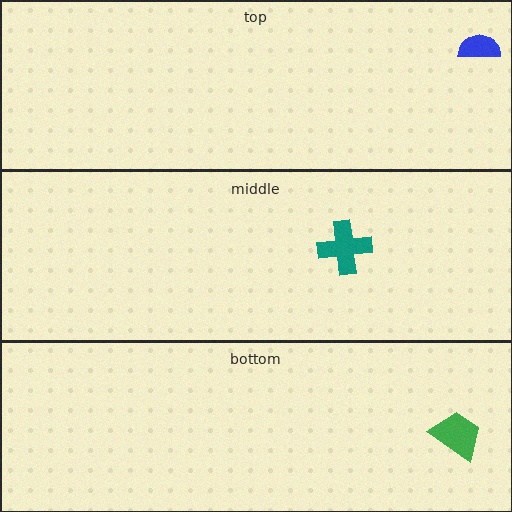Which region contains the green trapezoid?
The bottom region.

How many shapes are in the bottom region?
1.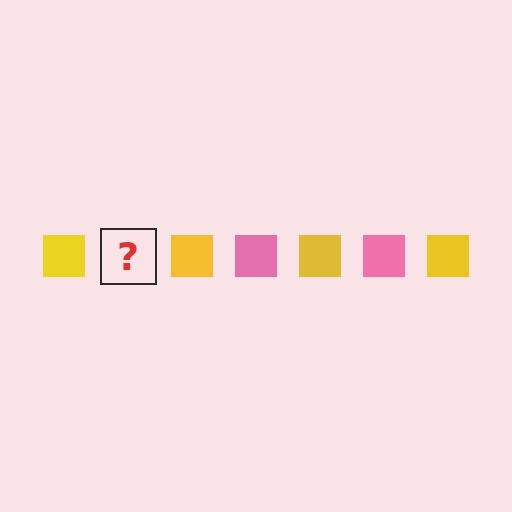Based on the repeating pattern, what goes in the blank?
The blank should be a pink square.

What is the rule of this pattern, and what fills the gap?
The rule is that the pattern cycles through yellow, pink squares. The gap should be filled with a pink square.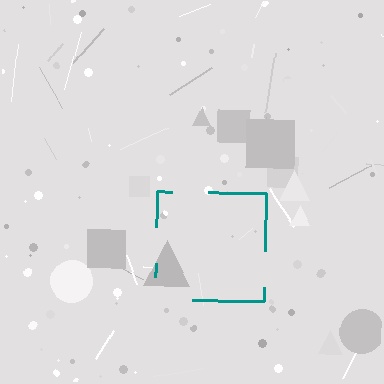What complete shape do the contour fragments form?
The contour fragments form a square.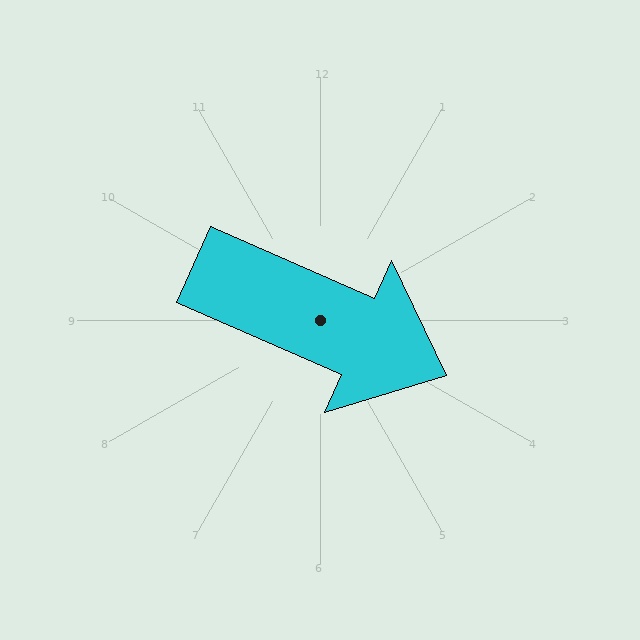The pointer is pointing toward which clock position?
Roughly 4 o'clock.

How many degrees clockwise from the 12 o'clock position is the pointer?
Approximately 114 degrees.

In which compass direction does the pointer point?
Southeast.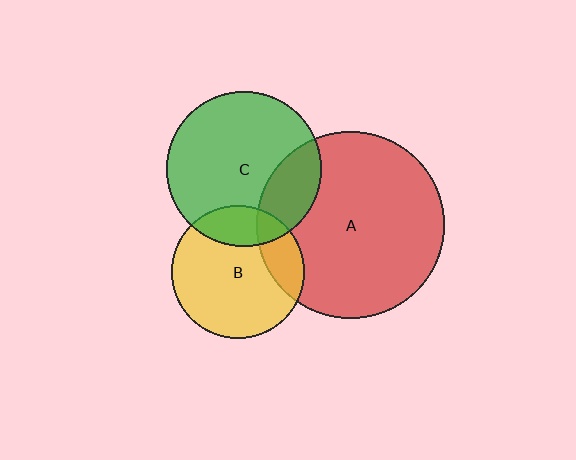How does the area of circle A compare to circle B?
Approximately 2.0 times.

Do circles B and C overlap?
Yes.